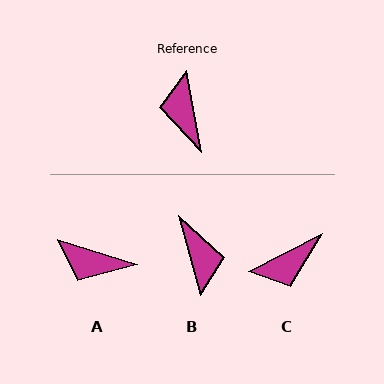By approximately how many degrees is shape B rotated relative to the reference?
Approximately 175 degrees clockwise.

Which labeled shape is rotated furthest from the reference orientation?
B, about 175 degrees away.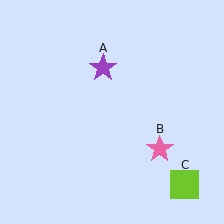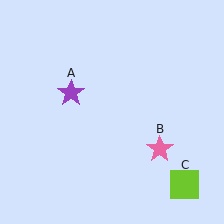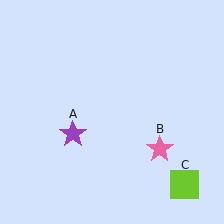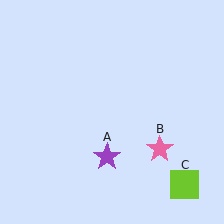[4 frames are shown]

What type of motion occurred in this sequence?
The purple star (object A) rotated counterclockwise around the center of the scene.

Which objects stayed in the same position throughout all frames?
Pink star (object B) and lime square (object C) remained stationary.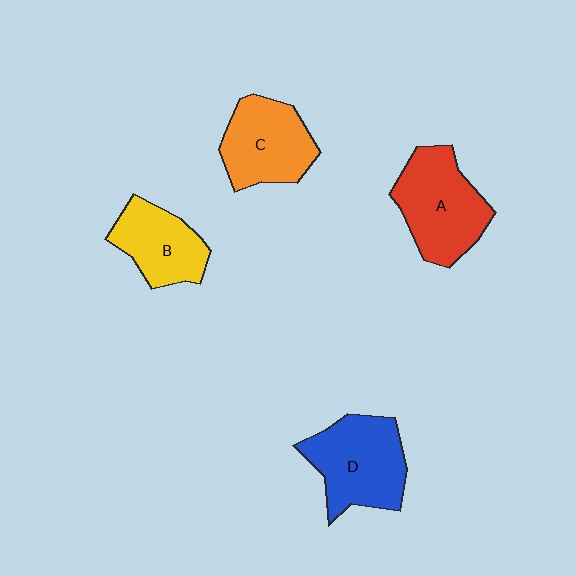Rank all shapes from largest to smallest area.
From largest to smallest: A (red), D (blue), C (orange), B (yellow).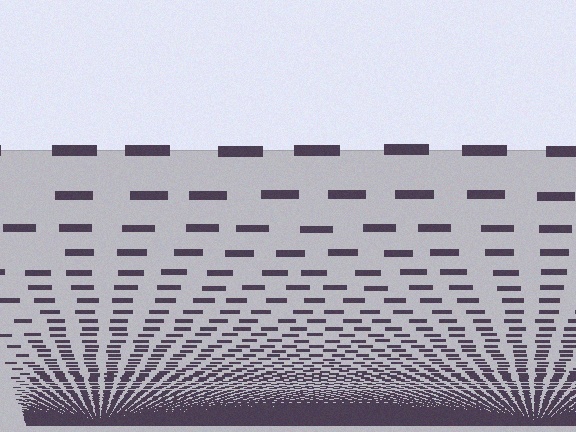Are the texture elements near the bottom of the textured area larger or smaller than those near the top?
Smaller. The gradient is inverted — elements near the bottom are smaller and denser.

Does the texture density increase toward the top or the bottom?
Density increases toward the bottom.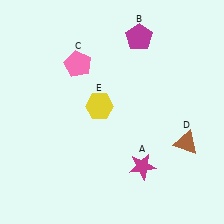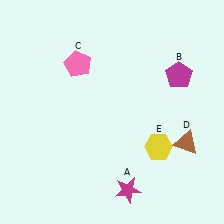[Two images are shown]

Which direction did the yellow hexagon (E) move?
The yellow hexagon (E) moved right.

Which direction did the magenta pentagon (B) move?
The magenta pentagon (B) moved right.